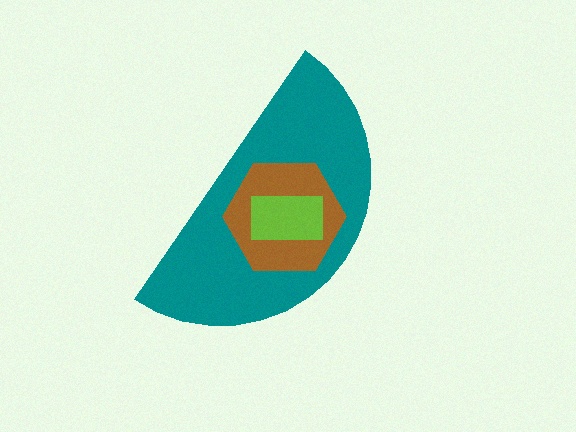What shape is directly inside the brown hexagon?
The lime rectangle.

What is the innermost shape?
The lime rectangle.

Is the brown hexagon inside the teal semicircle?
Yes.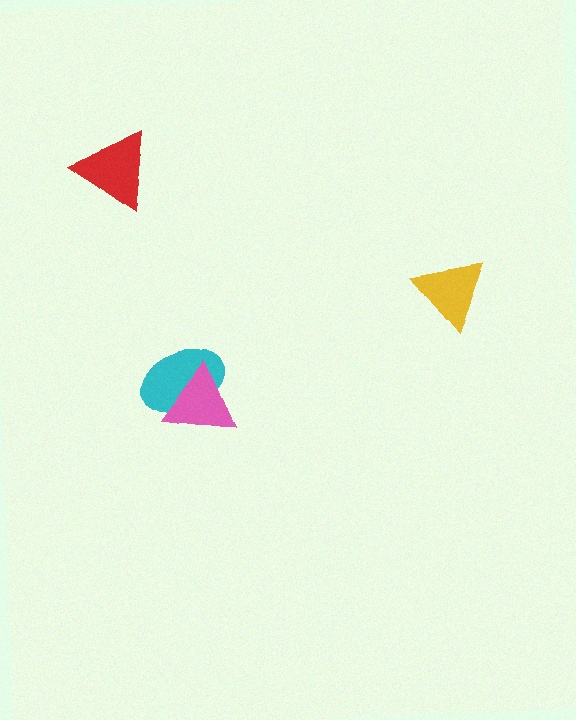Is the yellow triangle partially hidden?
No, no other shape covers it.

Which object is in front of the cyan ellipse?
The pink triangle is in front of the cyan ellipse.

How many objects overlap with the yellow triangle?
0 objects overlap with the yellow triangle.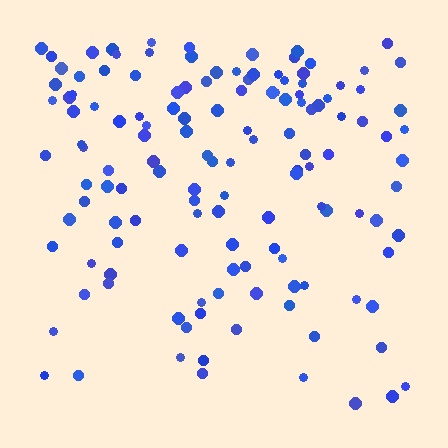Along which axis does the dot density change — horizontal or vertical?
Vertical.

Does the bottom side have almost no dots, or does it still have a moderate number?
Still a moderate number, just noticeably fewer than the top.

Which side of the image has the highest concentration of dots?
The top.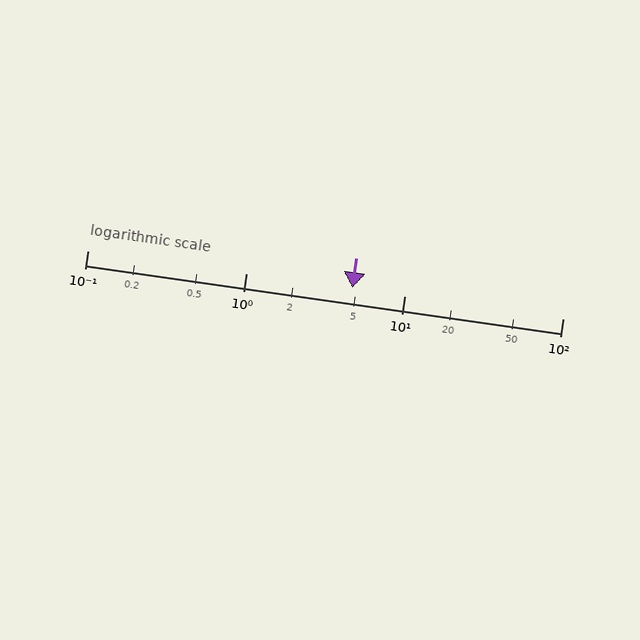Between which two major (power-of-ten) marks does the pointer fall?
The pointer is between 1 and 10.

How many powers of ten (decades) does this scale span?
The scale spans 3 decades, from 0.1 to 100.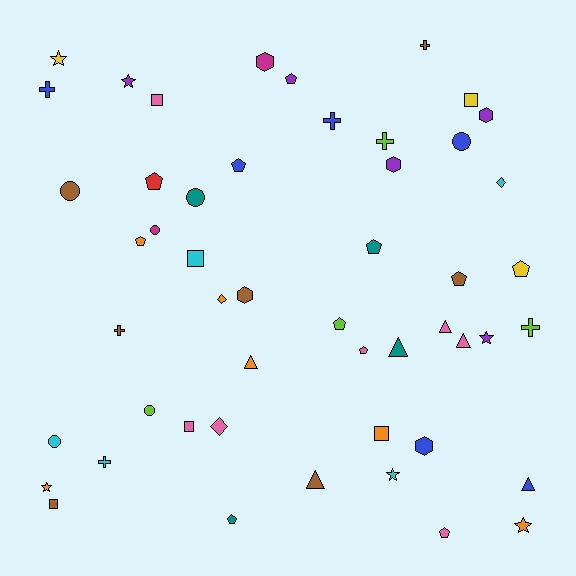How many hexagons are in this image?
There are 5 hexagons.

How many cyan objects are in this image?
There are 5 cyan objects.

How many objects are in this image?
There are 50 objects.